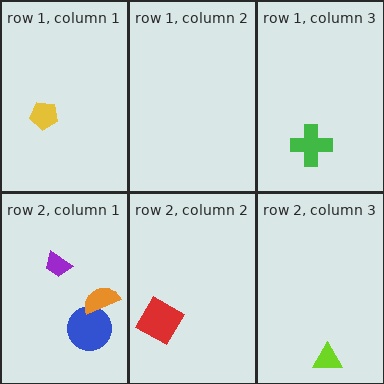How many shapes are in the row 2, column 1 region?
3.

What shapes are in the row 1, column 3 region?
The green cross.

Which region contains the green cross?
The row 1, column 3 region.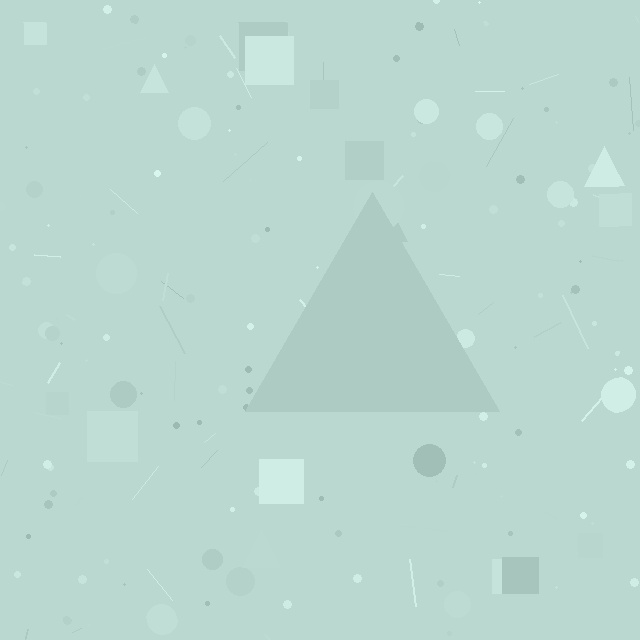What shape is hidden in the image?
A triangle is hidden in the image.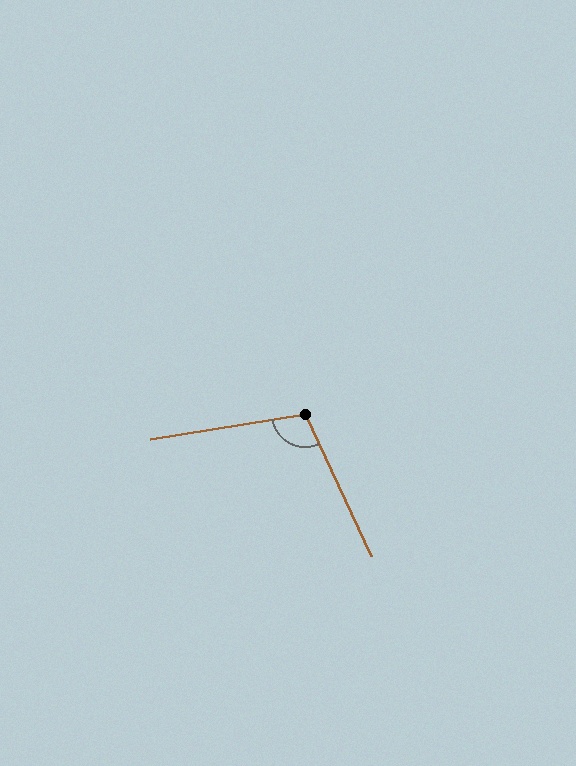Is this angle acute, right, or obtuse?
It is obtuse.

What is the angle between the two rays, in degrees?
Approximately 106 degrees.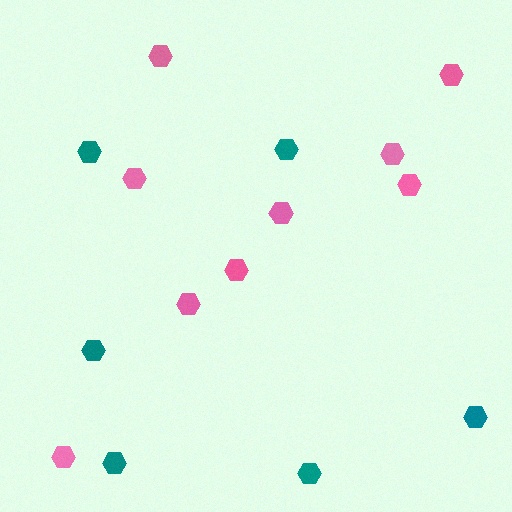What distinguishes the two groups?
There are 2 groups: one group of teal hexagons (6) and one group of pink hexagons (9).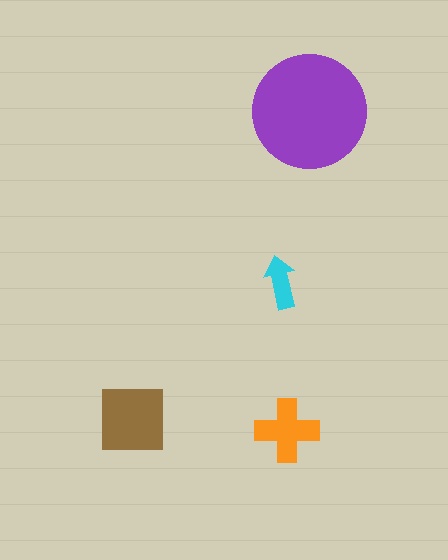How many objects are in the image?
There are 4 objects in the image.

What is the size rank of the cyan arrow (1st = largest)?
4th.